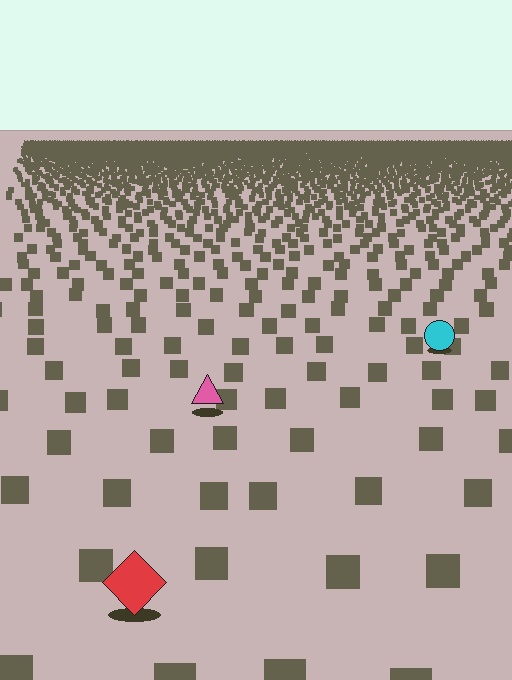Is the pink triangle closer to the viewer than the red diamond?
No. The red diamond is closer — you can tell from the texture gradient: the ground texture is coarser near it.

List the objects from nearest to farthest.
From nearest to farthest: the red diamond, the pink triangle, the cyan circle.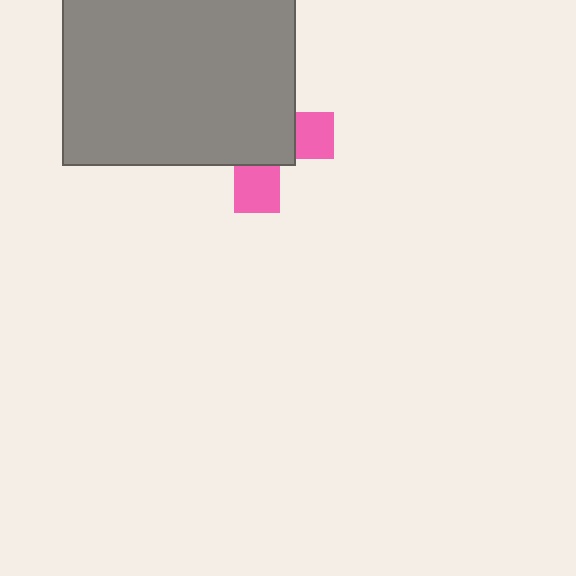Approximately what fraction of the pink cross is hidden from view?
Roughly 67% of the pink cross is hidden behind the gray rectangle.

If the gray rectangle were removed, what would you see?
You would see the complete pink cross.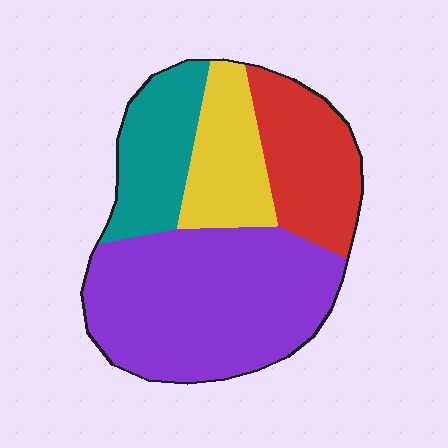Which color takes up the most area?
Purple, at roughly 45%.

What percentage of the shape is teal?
Teal covers roughly 15% of the shape.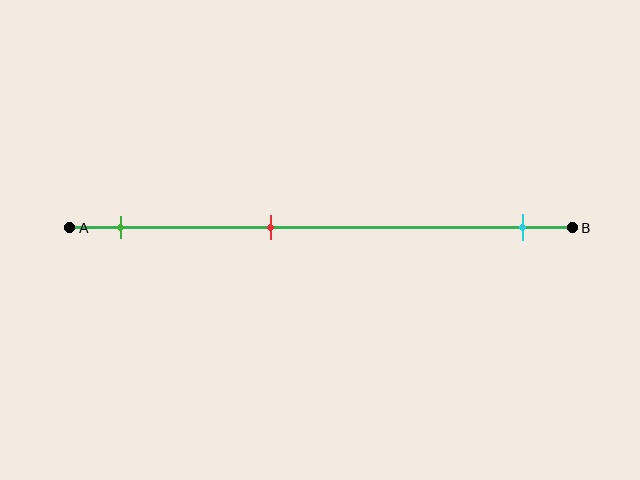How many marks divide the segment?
There are 3 marks dividing the segment.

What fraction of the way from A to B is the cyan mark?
The cyan mark is approximately 90% (0.9) of the way from A to B.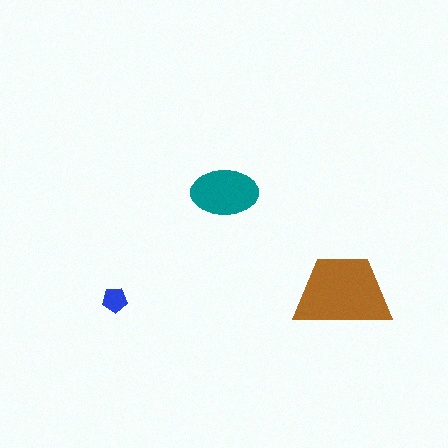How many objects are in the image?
There are 3 objects in the image.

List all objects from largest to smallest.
The brown trapezoid, the teal ellipse, the blue pentagon.